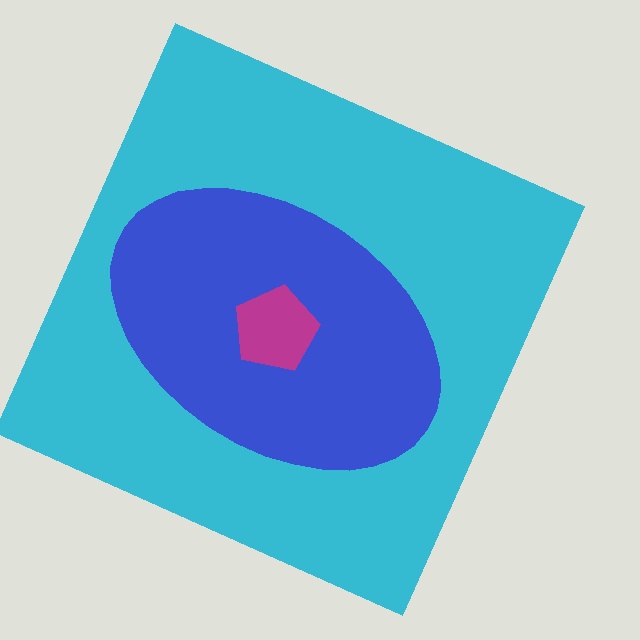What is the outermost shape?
The cyan square.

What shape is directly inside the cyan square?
The blue ellipse.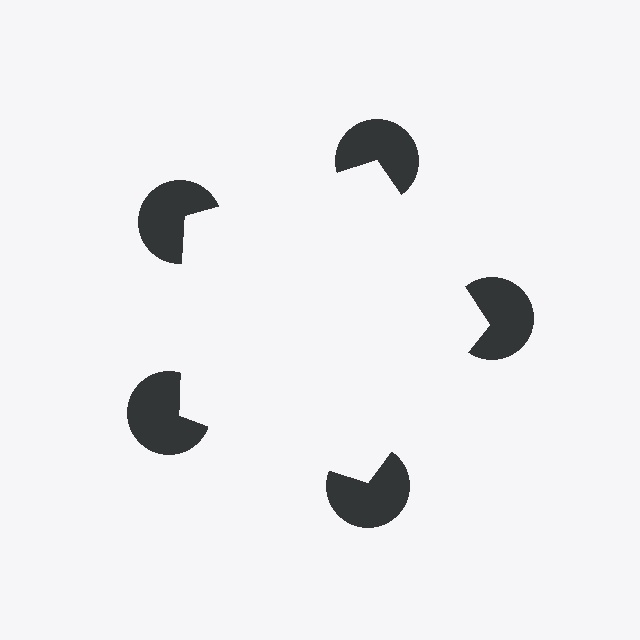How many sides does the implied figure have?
5 sides.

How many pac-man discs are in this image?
There are 5 — one at each vertex of the illusory pentagon.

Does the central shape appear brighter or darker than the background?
It typically appears slightly brighter than the background, even though no actual brightness change is drawn.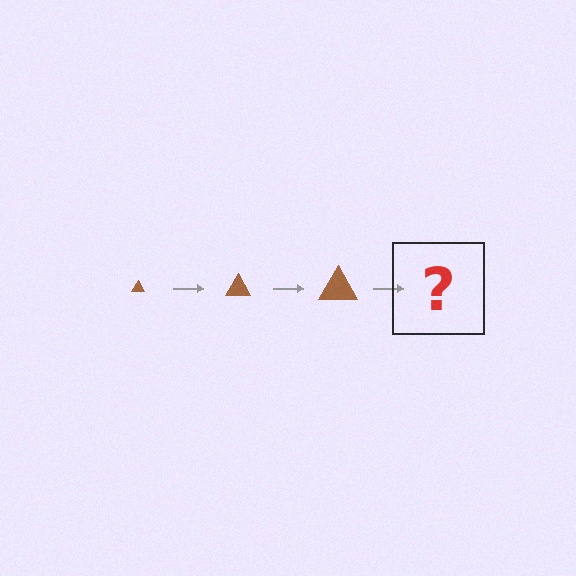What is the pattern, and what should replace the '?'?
The pattern is that the triangle gets progressively larger each step. The '?' should be a brown triangle, larger than the previous one.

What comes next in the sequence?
The next element should be a brown triangle, larger than the previous one.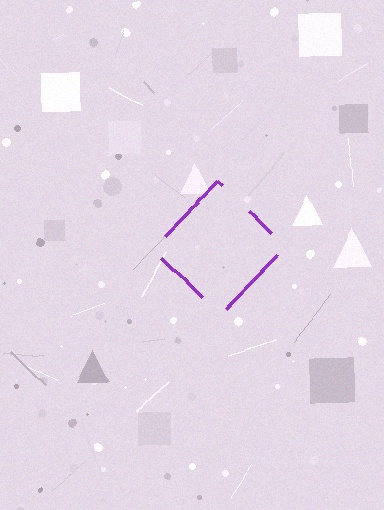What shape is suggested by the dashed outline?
The dashed outline suggests a diamond.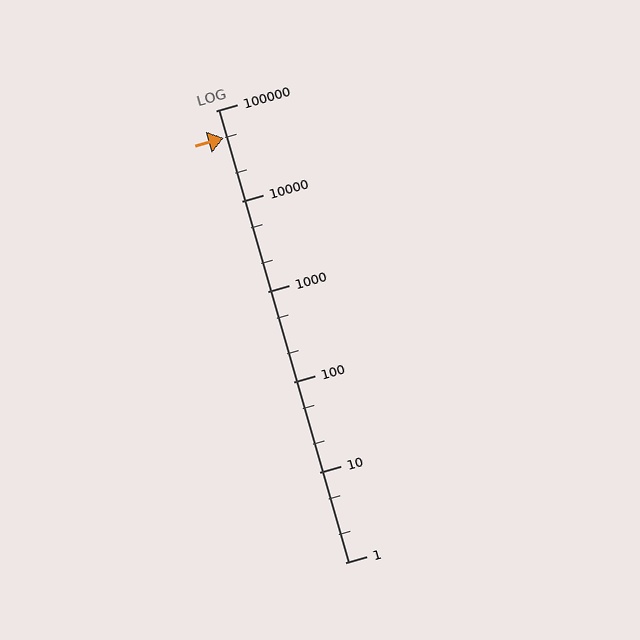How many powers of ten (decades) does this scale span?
The scale spans 5 decades, from 1 to 100000.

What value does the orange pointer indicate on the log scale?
The pointer indicates approximately 50000.